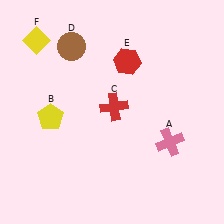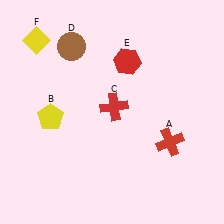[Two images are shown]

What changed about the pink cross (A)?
In Image 1, A is pink. In Image 2, it changed to red.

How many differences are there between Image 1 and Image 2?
There is 1 difference between the two images.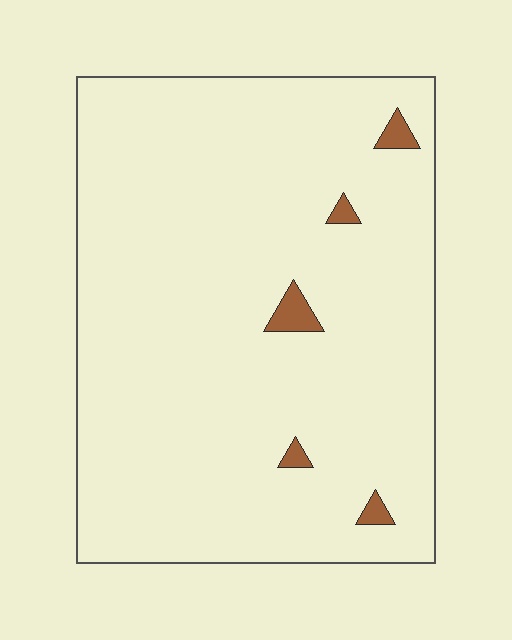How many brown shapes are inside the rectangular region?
5.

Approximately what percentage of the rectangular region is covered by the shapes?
Approximately 5%.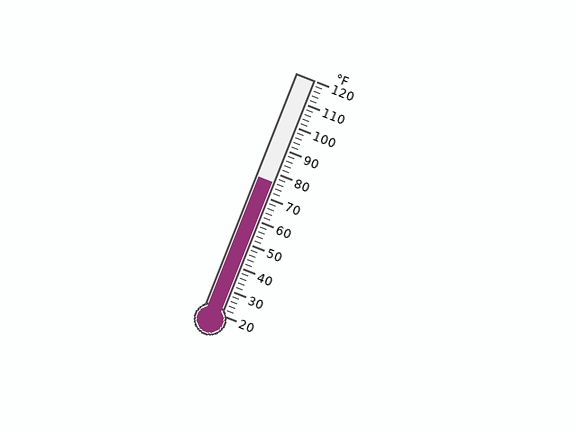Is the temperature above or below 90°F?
The temperature is below 90°F.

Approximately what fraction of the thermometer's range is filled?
The thermometer is filled to approximately 55% of its range.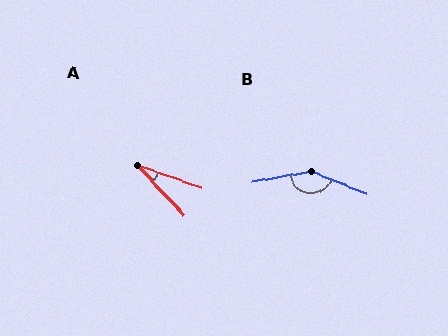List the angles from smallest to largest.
A (28°), B (148°).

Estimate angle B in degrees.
Approximately 148 degrees.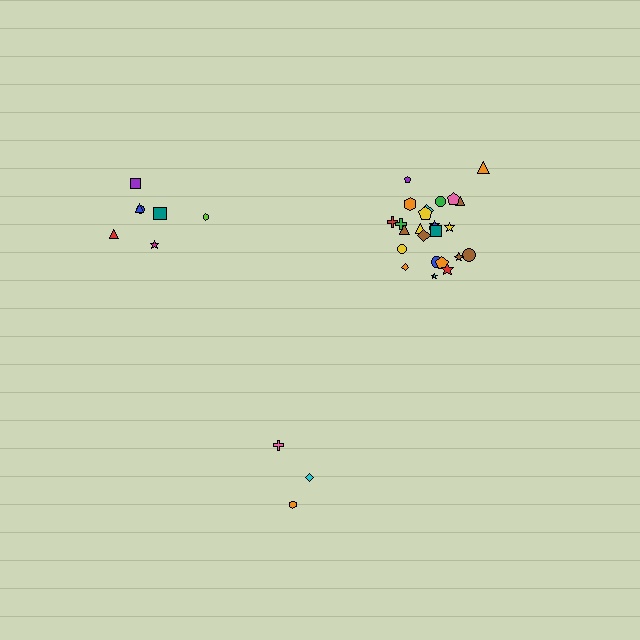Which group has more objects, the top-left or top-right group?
The top-right group.